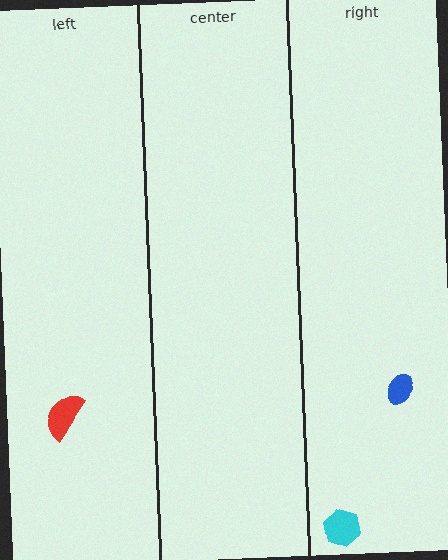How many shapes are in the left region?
1.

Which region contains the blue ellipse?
The right region.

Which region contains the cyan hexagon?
The right region.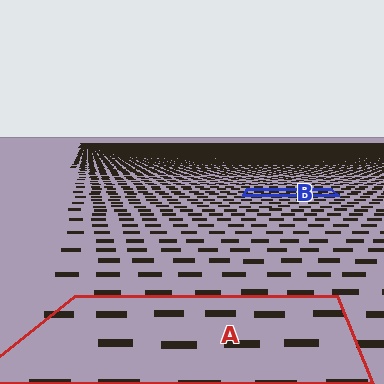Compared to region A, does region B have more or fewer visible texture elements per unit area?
Region B has more texture elements per unit area — they are packed more densely because it is farther away.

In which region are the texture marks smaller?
The texture marks are smaller in region B, because it is farther away.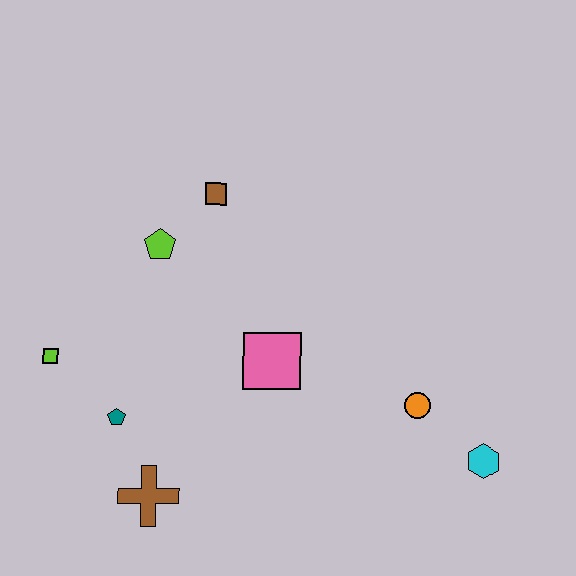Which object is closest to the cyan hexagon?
The orange circle is closest to the cyan hexagon.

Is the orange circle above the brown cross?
Yes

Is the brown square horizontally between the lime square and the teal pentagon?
No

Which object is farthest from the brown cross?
The cyan hexagon is farthest from the brown cross.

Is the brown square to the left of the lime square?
No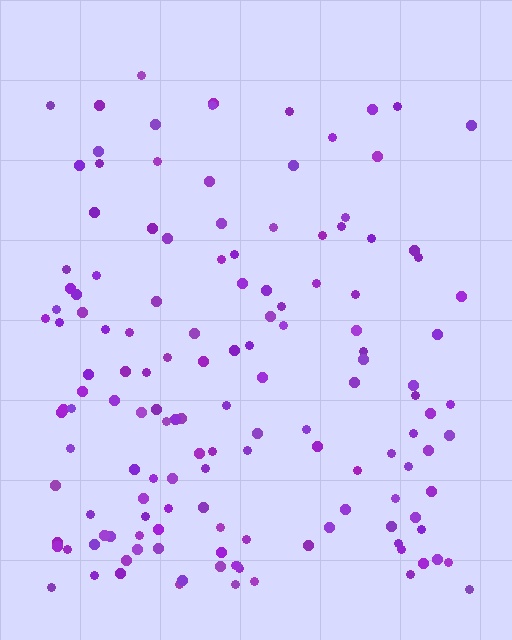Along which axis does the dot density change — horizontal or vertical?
Vertical.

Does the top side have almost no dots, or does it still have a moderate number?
Still a moderate number, just noticeably fewer than the bottom.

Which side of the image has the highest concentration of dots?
The bottom.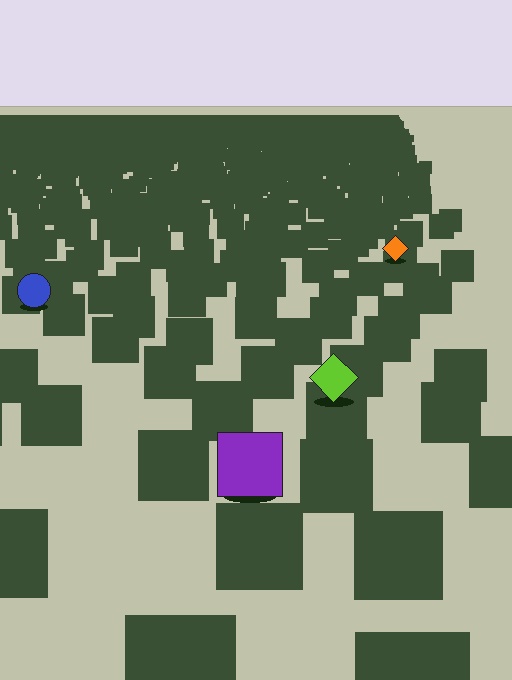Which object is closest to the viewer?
The purple square is closest. The texture marks near it are larger and more spread out.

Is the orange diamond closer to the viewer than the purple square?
No. The purple square is closer — you can tell from the texture gradient: the ground texture is coarser near it.